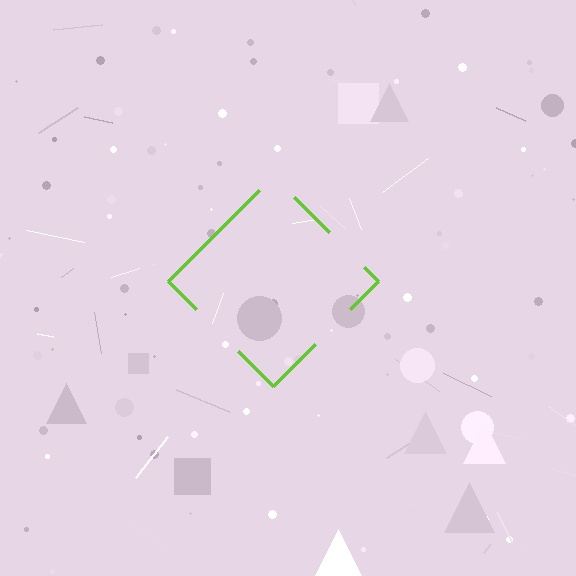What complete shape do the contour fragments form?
The contour fragments form a diamond.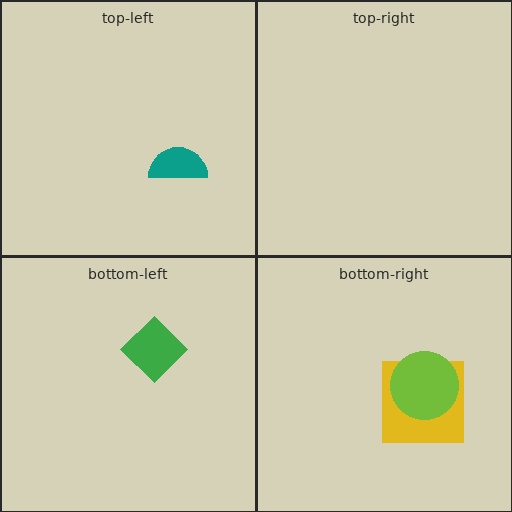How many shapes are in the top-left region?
1.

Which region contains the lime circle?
The bottom-right region.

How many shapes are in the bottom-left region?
1.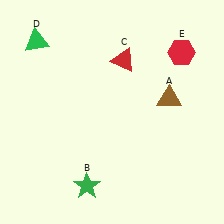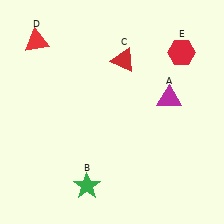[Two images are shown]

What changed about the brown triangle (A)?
In Image 1, A is brown. In Image 2, it changed to magenta.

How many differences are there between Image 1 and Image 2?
There are 2 differences between the two images.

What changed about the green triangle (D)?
In Image 1, D is green. In Image 2, it changed to red.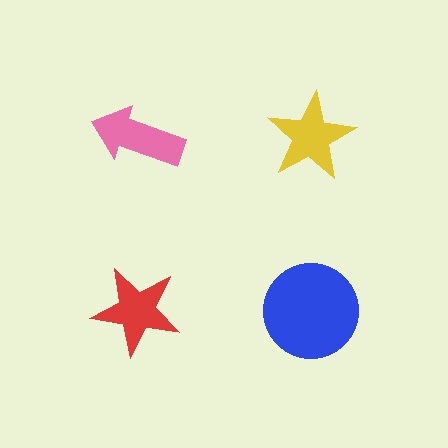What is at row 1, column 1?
A pink arrow.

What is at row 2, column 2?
A blue circle.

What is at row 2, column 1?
A red star.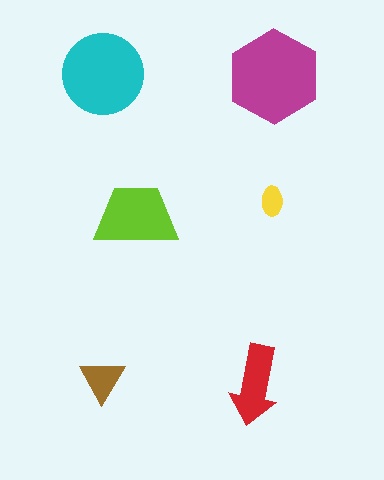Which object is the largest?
The magenta hexagon.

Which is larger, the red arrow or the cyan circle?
The cyan circle.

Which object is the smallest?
The yellow ellipse.